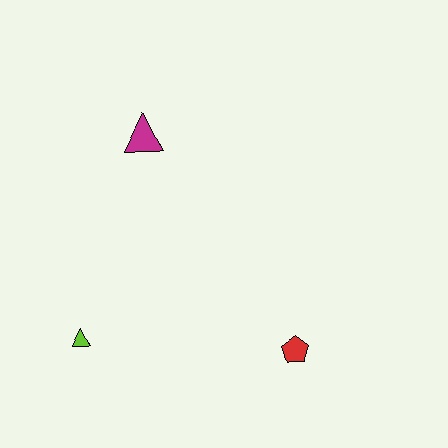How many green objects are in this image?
There are no green objects.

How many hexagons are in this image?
There are no hexagons.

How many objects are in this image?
There are 3 objects.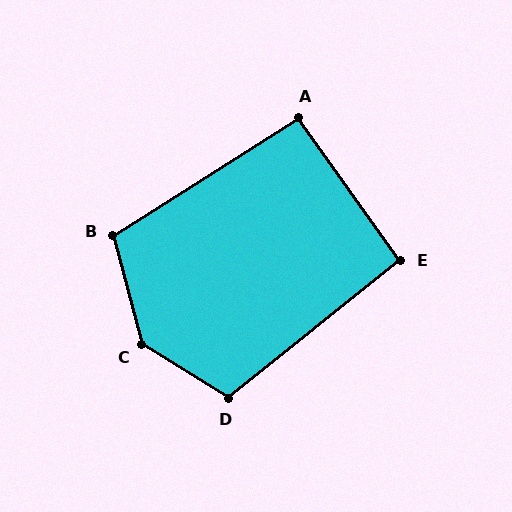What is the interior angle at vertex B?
Approximately 108 degrees (obtuse).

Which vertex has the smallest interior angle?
E, at approximately 93 degrees.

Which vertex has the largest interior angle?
C, at approximately 136 degrees.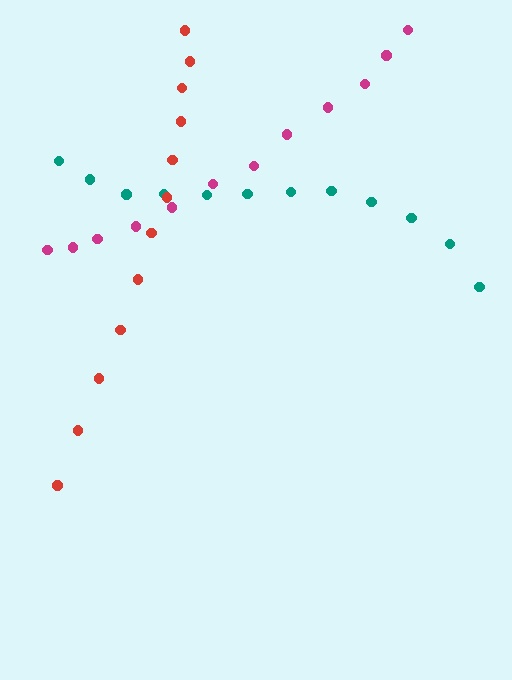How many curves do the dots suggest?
There are 3 distinct paths.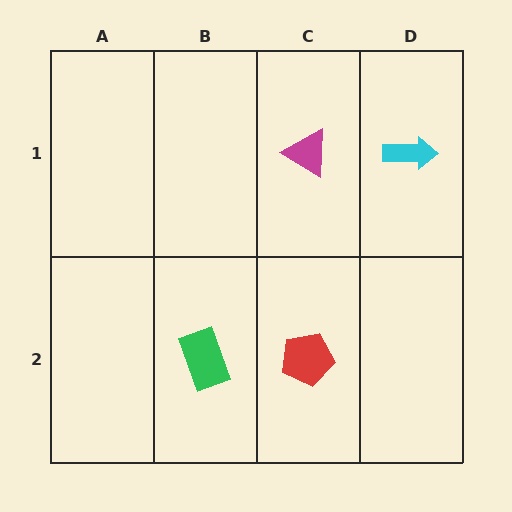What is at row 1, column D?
A cyan arrow.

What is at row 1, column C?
A magenta triangle.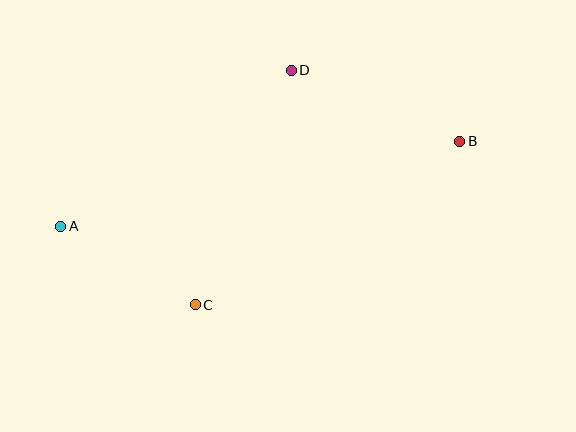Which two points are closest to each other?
Points A and C are closest to each other.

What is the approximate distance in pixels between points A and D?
The distance between A and D is approximately 279 pixels.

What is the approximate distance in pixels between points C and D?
The distance between C and D is approximately 254 pixels.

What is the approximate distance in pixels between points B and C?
The distance between B and C is approximately 311 pixels.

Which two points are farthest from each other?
Points A and B are farthest from each other.